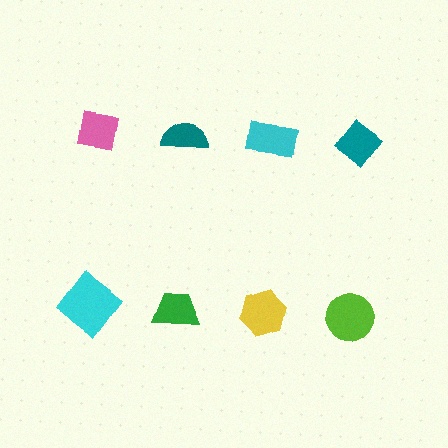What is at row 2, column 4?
A lime circle.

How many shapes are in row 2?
4 shapes.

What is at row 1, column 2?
A teal semicircle.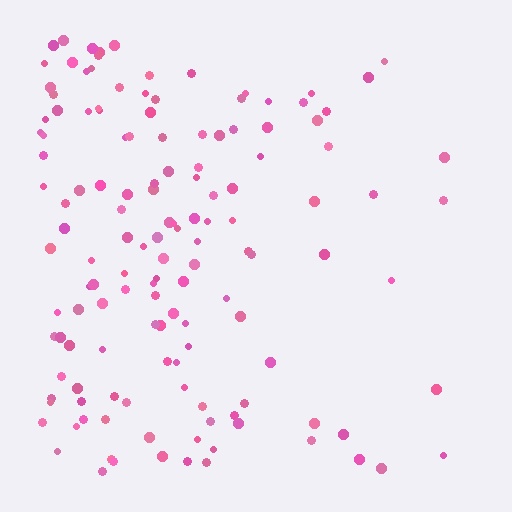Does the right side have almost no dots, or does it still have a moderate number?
Still a moderate number, just noticeably fewer than the left.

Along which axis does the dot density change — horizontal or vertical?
Horizontal.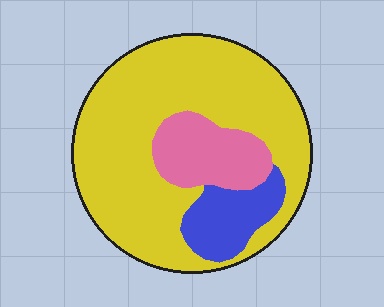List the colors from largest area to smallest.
From largest to smallest: yellow, pink, blue.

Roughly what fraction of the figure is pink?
Pink takes up about one sixth (1/6) of the figure.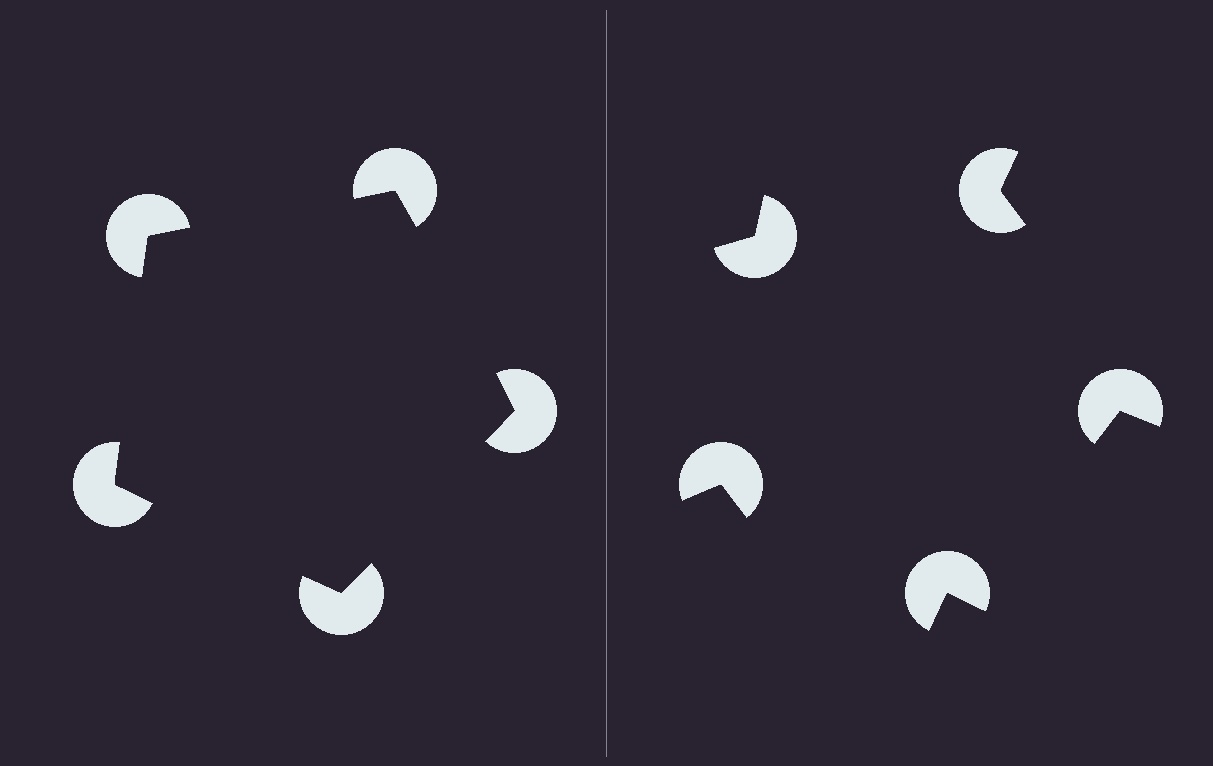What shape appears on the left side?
An illusory pentagon.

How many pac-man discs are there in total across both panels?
10 — 5 on each side.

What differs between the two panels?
The pac-man discs are positioned identically on both sides; only the wedge orientations differ. On the left they align to a pentagon; on the right they are misaligned.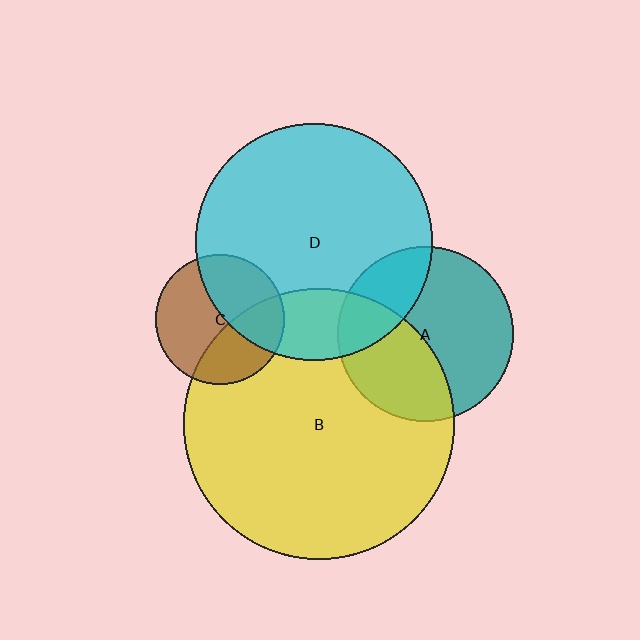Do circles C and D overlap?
Yes.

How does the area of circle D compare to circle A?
Approximately 1.8 times.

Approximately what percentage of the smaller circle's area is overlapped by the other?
Approximately 40%.